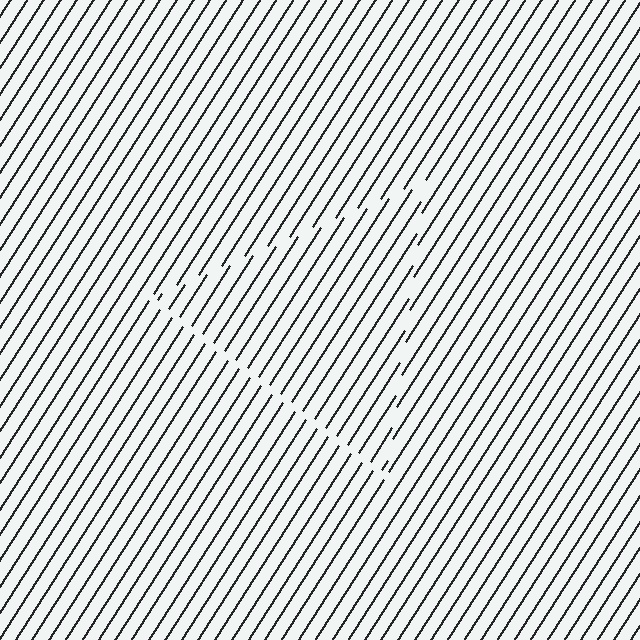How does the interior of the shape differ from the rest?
The interior of the shape contains the same grating, shifted by half a period — the contour is defined by the phase discontinuity where line-ends from the inner and outer gratings abut.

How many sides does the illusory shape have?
3 sides — the line-ends trace a triangle.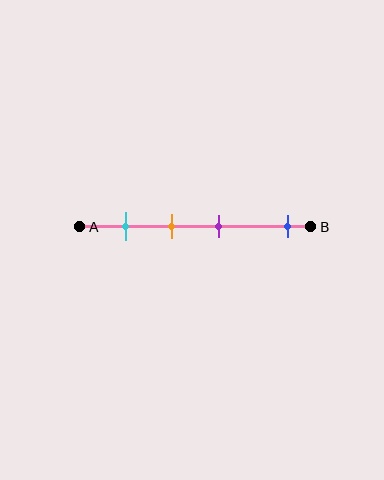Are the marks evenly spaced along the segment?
No, the marks are not evenly spaced.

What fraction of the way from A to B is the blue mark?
The blue mark is approximately 90% (0.9) of the way from A to B.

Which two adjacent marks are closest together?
The orange and purple marks are the closest adjacent pair.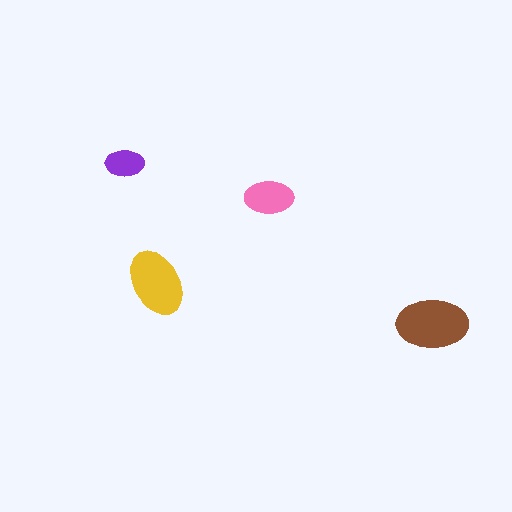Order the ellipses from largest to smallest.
the brown one, the yellow one, the pink one, the purple one.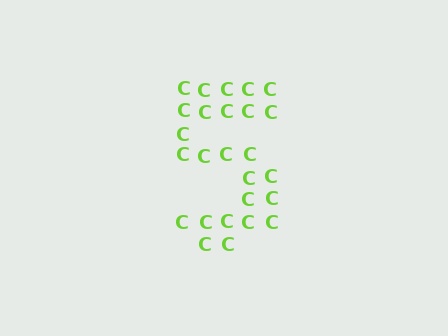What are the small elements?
The small elements are letter C's.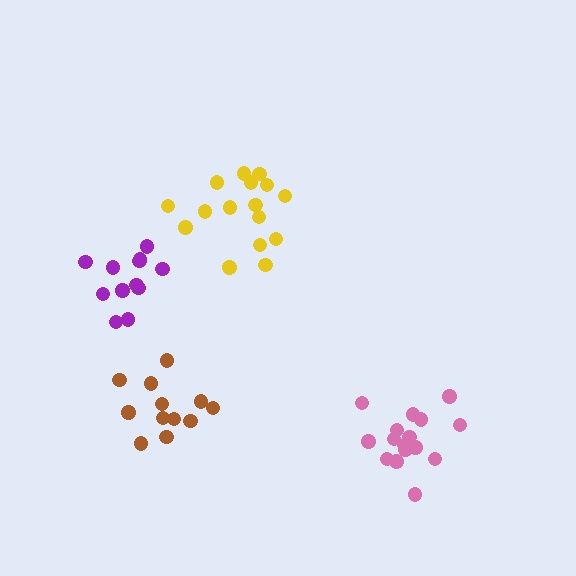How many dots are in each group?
Group 1: 16 dots, Group 2: 17 dots, Group 3: 12 dots, Group 4: 12 dots (57 total).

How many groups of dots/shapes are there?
There are 4 groups.